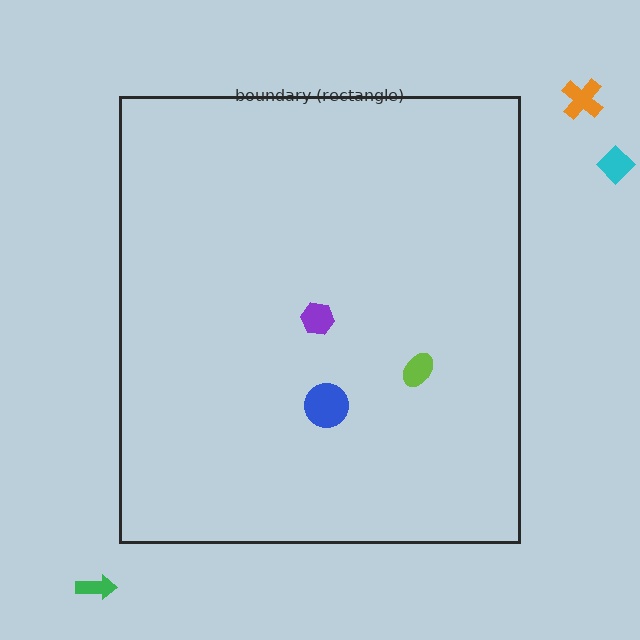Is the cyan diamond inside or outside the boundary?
Outside.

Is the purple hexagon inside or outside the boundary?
Inside.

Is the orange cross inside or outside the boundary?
Outside.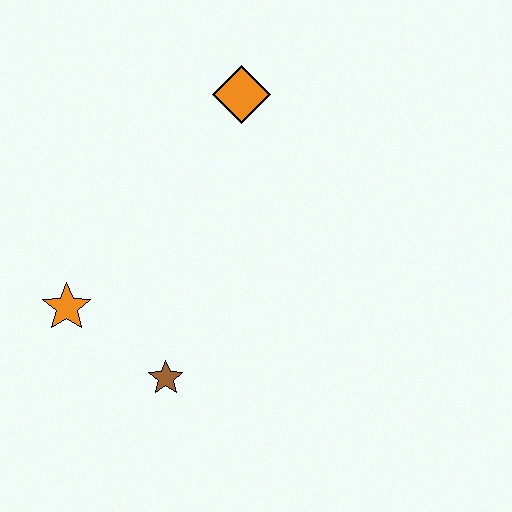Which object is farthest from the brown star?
The orange diamond is farthest from the brown star.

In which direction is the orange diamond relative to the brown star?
The orange diamond is above the brown star.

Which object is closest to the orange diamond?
The orange star is closest to the orange diamond.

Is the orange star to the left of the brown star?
Yes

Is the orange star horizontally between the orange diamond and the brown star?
No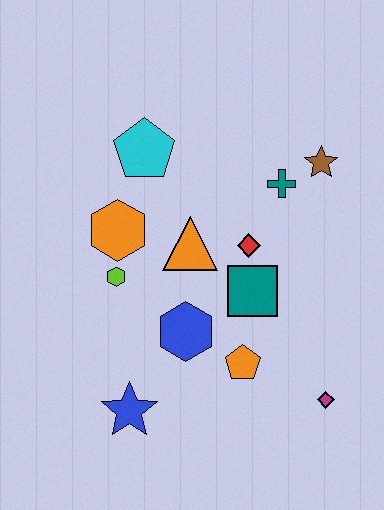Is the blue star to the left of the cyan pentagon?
Yes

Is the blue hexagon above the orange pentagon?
Yes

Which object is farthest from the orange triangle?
The magenta diamond is farthest from the orange triangle.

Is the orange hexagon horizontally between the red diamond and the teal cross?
No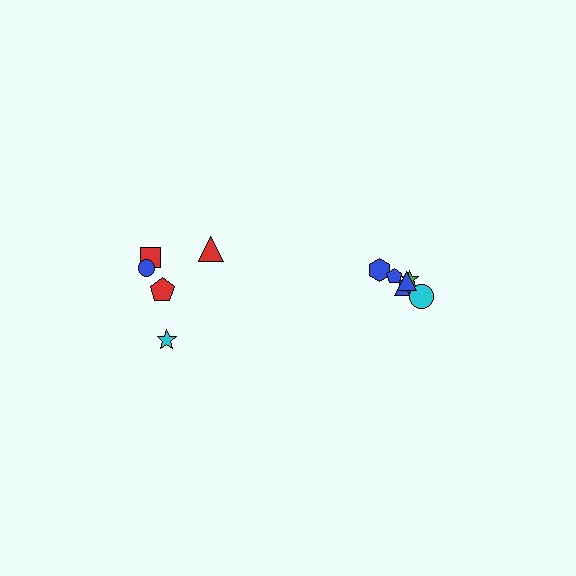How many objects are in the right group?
There are 7 objects.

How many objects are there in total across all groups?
There are 12 objects.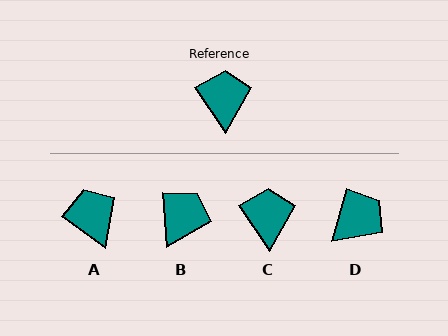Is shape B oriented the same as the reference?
No, it is off by about 31 degrees.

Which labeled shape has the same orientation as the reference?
C.